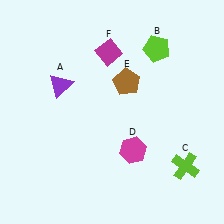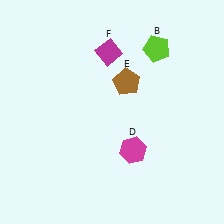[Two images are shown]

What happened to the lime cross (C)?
The lime cross (C) was removed in Image 2. It was in the bottom-right area of Image 1.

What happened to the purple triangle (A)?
The purple triangle (A) was removed in Image 2. It was in the top-left area of Image 1.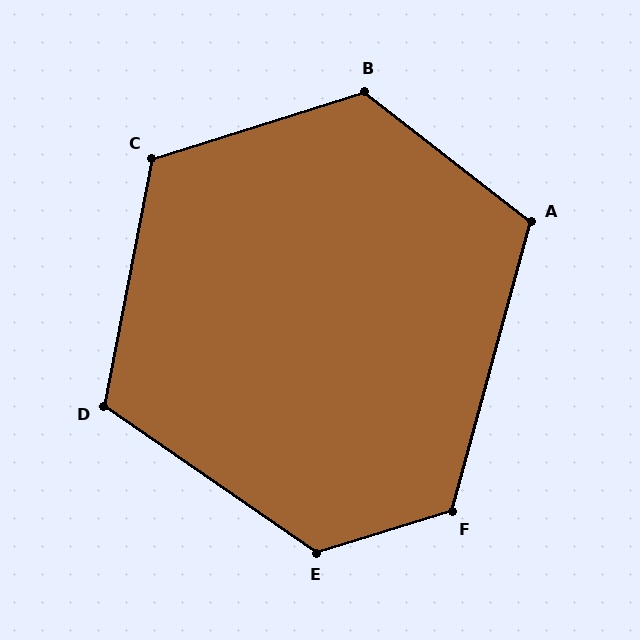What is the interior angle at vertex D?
Approximately 114 degrees (obtuse).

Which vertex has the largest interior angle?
E, at approximately 129 degrees.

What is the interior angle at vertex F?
Approximately 122 degrees (obtuse).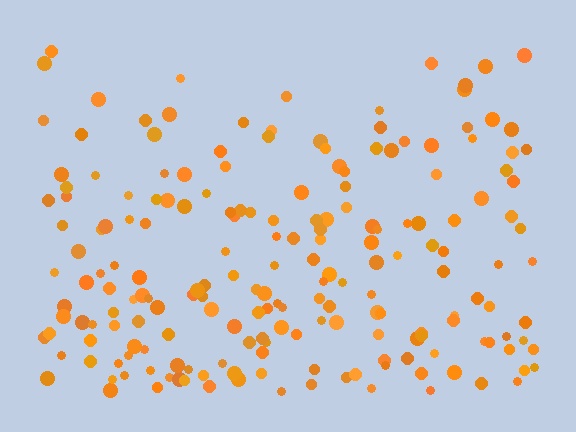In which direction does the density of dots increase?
From top to bottom, with the bottom side densest.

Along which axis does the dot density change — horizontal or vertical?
Vertical.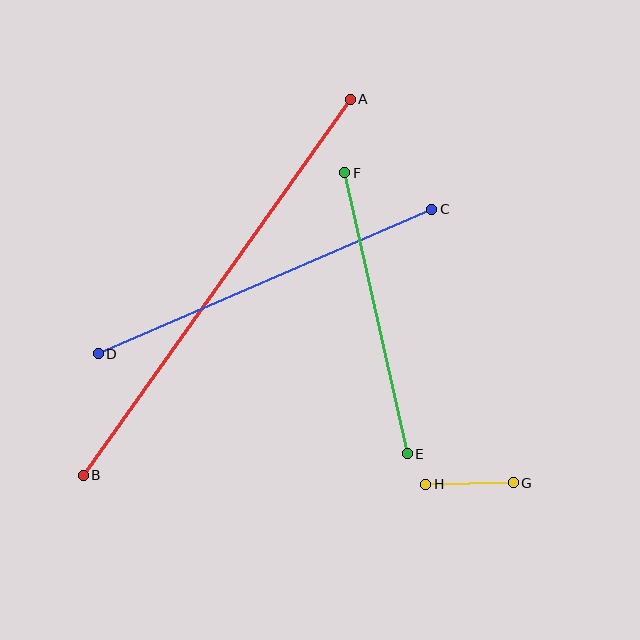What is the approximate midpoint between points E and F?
The midpoint is at approximately (376, 313) pixels.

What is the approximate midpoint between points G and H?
The midpoint is at approximately (469, 484) pixels.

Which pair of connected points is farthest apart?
Points A and B are farthest apart.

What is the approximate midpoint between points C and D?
The midpoint is at approximately (265, 282) pixels.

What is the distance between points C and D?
The distance is approximately 364 pixels.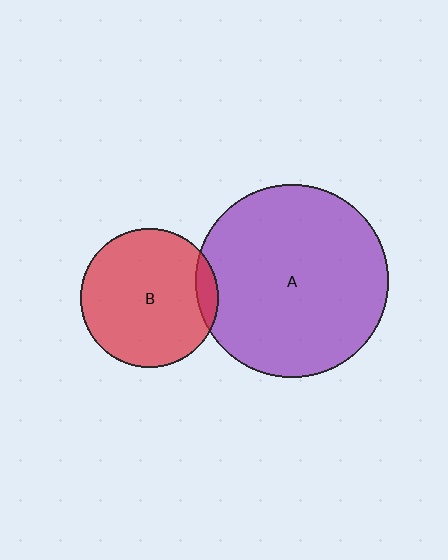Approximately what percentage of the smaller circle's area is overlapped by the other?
Approximately 10%.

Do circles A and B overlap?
Yes.